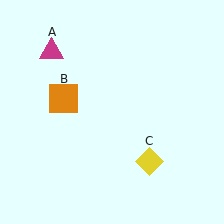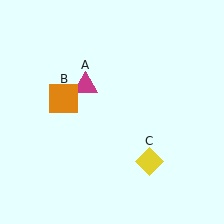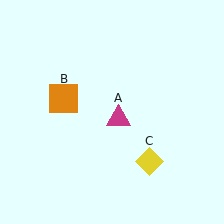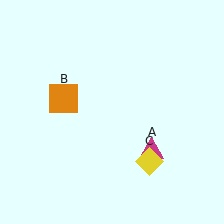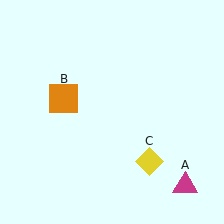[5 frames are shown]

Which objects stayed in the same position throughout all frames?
Orange square (object B) and yellow diamond (object C) remained stationary.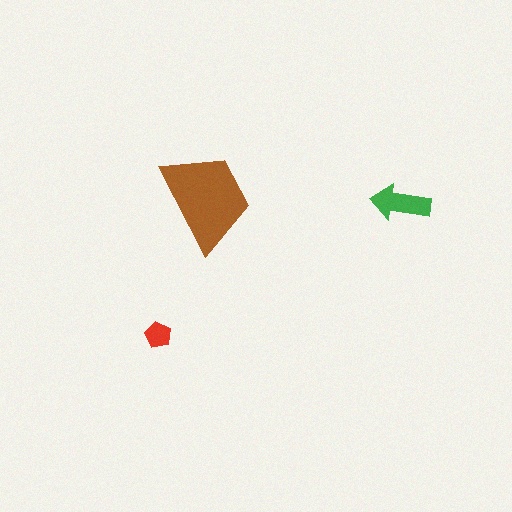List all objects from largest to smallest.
The brown trapezoid, the green arrow, the red pentagon.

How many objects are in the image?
There are 3 objects in the image.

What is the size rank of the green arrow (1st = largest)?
2nd.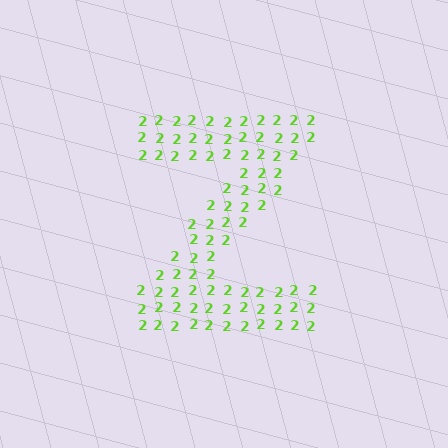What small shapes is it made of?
It is made of small digit 2's.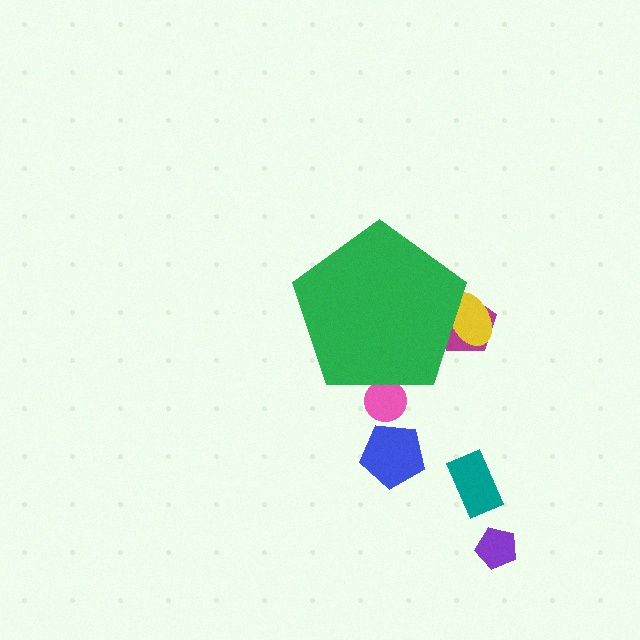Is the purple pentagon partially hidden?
No, the purple pentagon is fully visible.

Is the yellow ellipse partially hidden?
Yes, the yellow ellipse is partially hidden behind the green pentagon.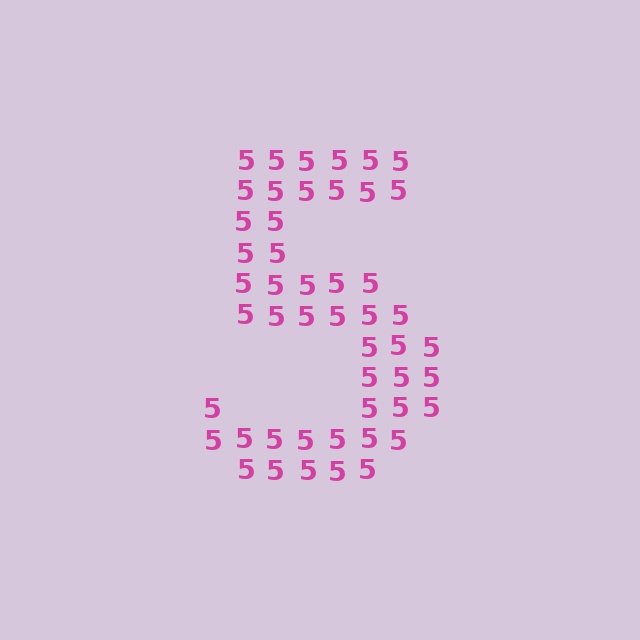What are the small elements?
The small elements are digit 5's.